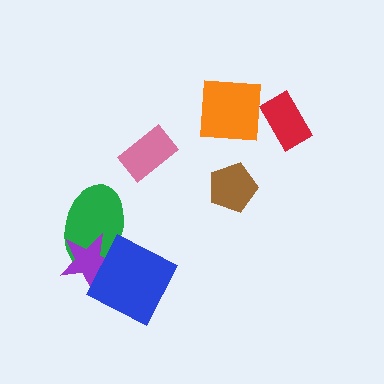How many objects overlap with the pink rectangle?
0 objects overlap with the pink rectangle.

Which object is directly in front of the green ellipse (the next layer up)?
The purple star is directly in front of the green ellipse.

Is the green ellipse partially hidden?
Yes, it is partially covered by another shape.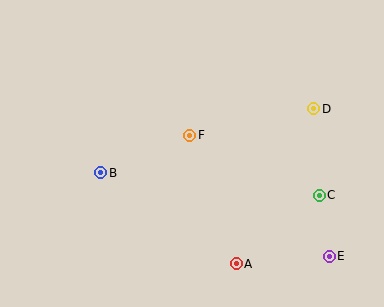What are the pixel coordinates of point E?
Point E is at (329, 256).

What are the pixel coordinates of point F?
Point F is at (190, 135).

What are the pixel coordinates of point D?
Point D is at (314, 109).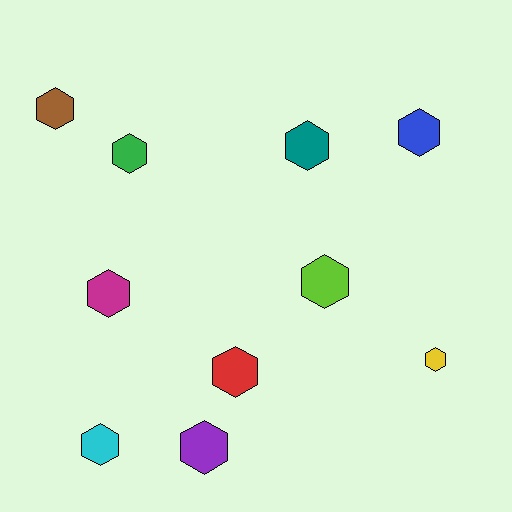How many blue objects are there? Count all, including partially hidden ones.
There is 1 blue object.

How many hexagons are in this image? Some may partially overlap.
There are 10 hexagons.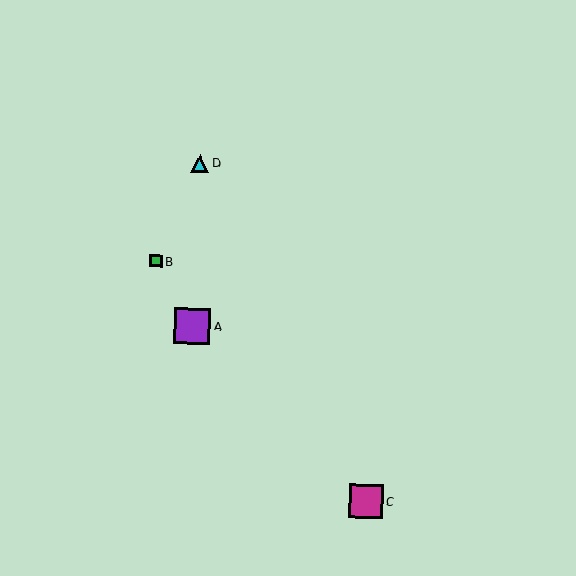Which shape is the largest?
The purple square (labeled A) is the largest.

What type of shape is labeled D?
Shape D is a cyan triangle.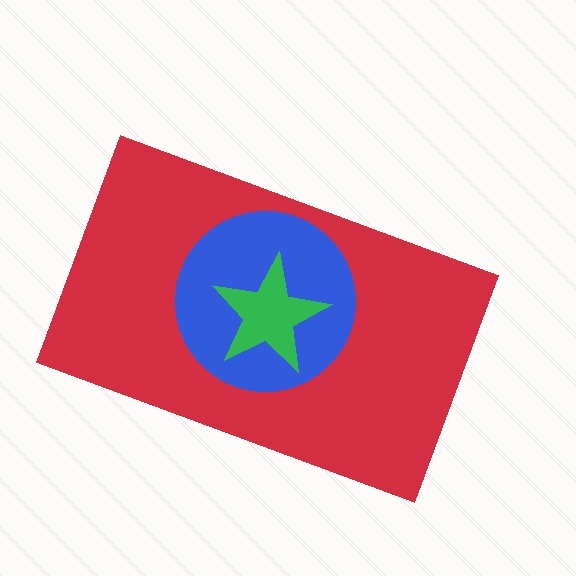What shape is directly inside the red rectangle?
The blue circle.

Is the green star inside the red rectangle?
Yes.